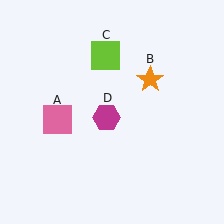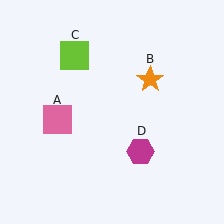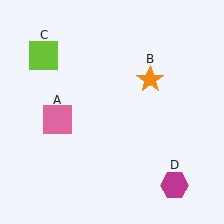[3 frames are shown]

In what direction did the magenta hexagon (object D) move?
The magenta hexagon (object D) moved down and to the right.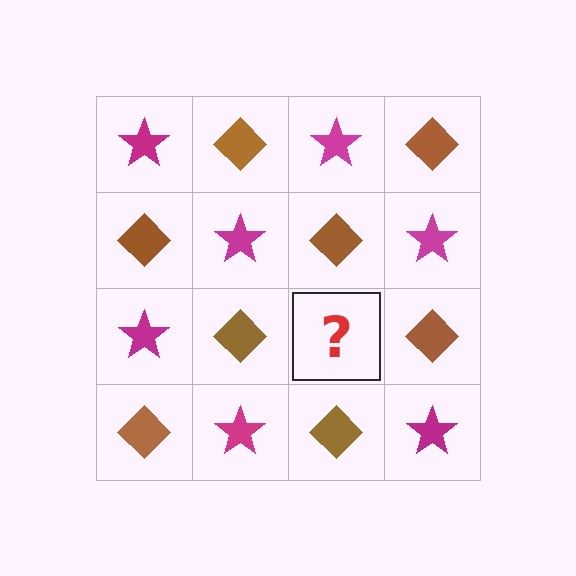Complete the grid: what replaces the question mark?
The question mark should be replaced with a magenta star.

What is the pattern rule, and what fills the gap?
The rule is that it alternates magenta star and brown diamond in a checkerboard pattern. The gap should be filled with a magenta star.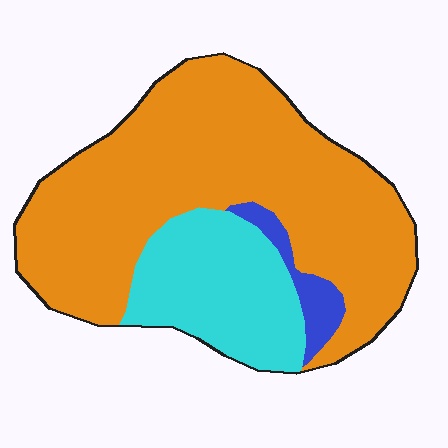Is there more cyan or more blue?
Cyan.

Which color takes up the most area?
Orange, at roughly 70%.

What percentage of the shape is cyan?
Cyan takes up about one quarter (1/4) of the shape.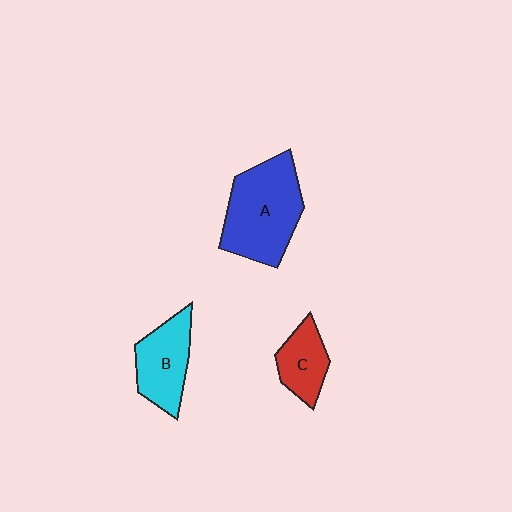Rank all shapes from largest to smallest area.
From largest to smallest: A (blue), B (cyan), C (red).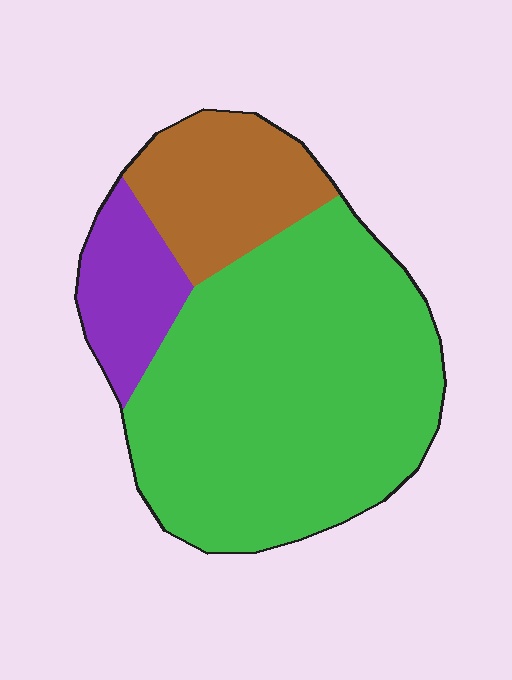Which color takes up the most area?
Green, at roughly 70%.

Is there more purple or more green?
Green.